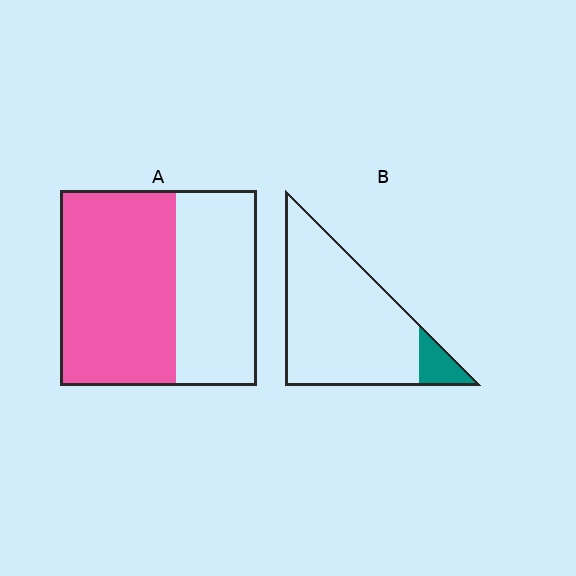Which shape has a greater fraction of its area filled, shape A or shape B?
Shape A.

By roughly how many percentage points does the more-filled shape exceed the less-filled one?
By roughly 50 percentage points (A over B).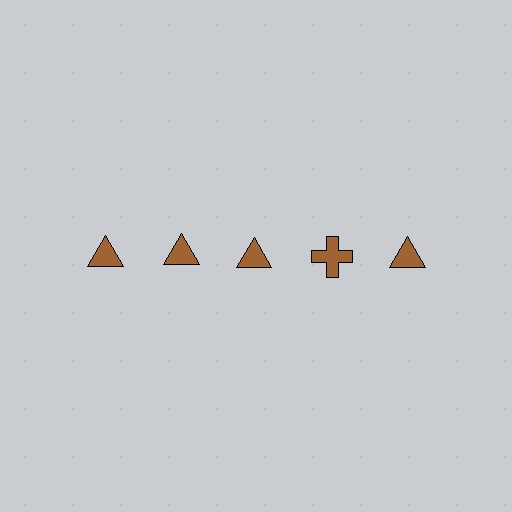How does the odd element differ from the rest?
It has a different shape: cross instead of triangle.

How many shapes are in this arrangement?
There are 5 shapes arranged in a grid pattern.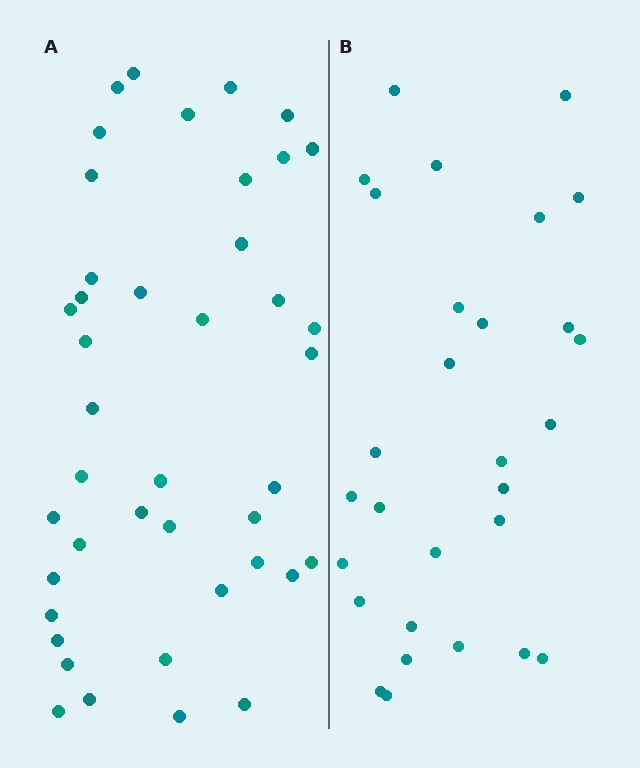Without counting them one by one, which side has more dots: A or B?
Region A (the left region) has more dots.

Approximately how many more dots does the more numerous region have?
Region A has approximately 15 more dots than region B.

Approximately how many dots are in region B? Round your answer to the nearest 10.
About 30 dots. (The exact count is 29, which rounds to 30.)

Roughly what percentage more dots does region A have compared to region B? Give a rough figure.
About 45% more.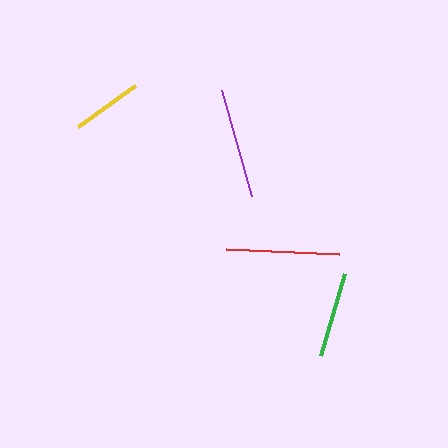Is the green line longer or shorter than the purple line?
The purple line is longer than the green line.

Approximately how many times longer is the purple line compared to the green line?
The purple line is approximately 1.3 times the length of the green line.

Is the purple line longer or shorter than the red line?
The red line is longer than the purple line.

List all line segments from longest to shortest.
From longest to shortest: red, purple, green, yellow.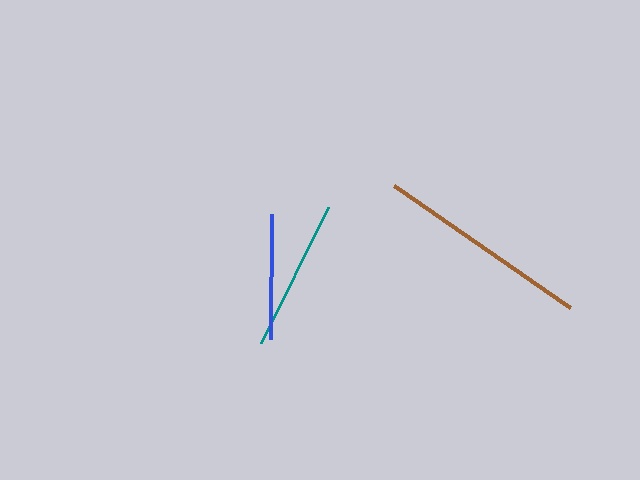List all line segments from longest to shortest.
From longest to shortest: brown, teal, blue.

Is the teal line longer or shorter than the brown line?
The brown line is longer than the teal line.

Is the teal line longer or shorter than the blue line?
The teal line is longer than the blue line.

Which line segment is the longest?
The brown line is the longest at approximately 214 pixels.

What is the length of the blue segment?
The blue segment is approximately 125 pixels long.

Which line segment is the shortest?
The blue line is the shortest at approximately 125 pixels.